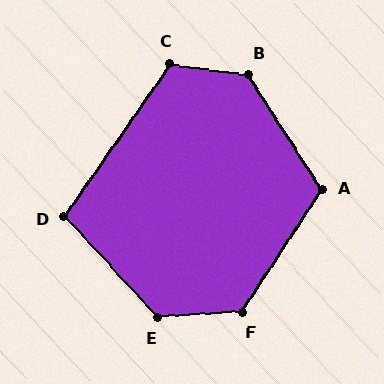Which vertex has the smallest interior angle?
D, at approximately 103 degrees.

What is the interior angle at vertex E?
Approximately 129 degrees (obtuse).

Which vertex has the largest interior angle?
B, at approximately 131 degrees.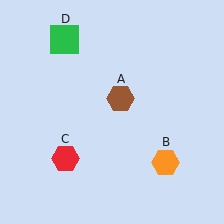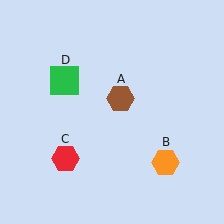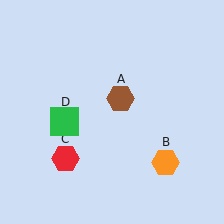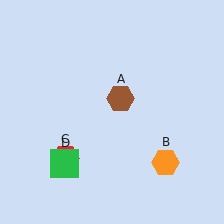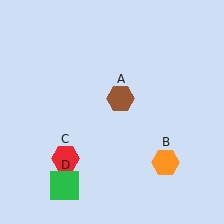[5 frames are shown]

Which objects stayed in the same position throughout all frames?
Brown hexagon (object A) and orange hexagon (object B) and red hexagon (object C) remained stationary.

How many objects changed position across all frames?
1 object changed position: green square (object D).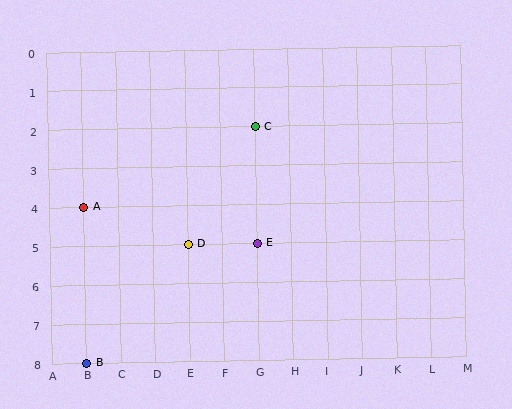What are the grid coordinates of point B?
Point B is at grid coordinates (B, 8).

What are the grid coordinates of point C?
Point C is at grid coordinates (G, 2).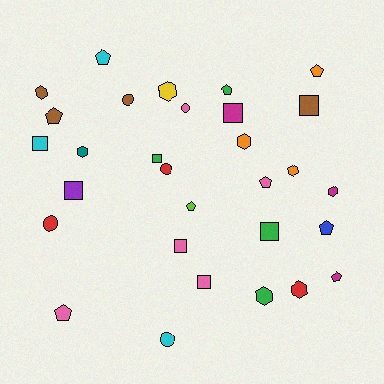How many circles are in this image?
There are 5 circles.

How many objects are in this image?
There are 30 objects.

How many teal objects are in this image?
There is 1 teal object.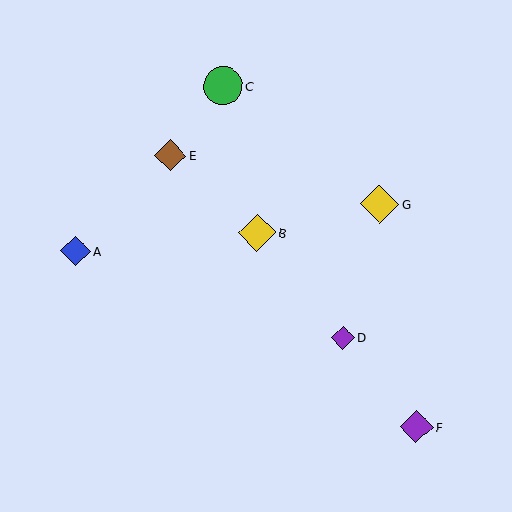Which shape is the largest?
The yellow diamond (labeled G) is the largest.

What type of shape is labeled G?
Shape G is a yellow diamond.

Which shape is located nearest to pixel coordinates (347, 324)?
The purple diamond (labeled D) at (343, 338) is nearest to that location.